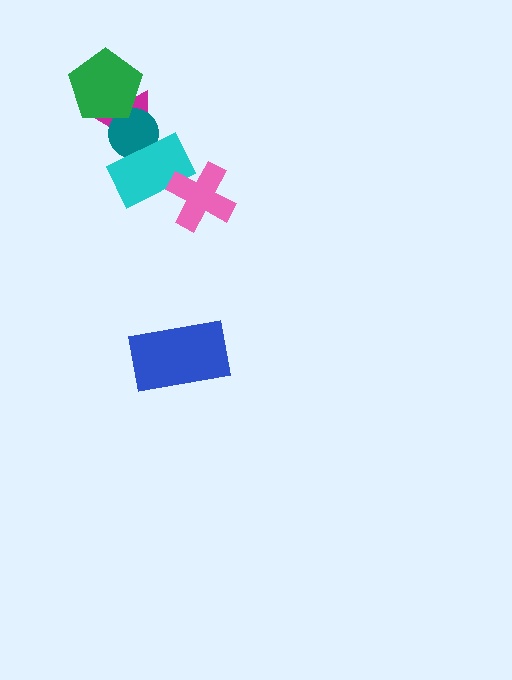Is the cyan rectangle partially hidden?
Yes, it is partially covered by another shape.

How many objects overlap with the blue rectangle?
0 objects overlap with the blue rectangle.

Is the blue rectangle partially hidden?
No, no other shape covers it.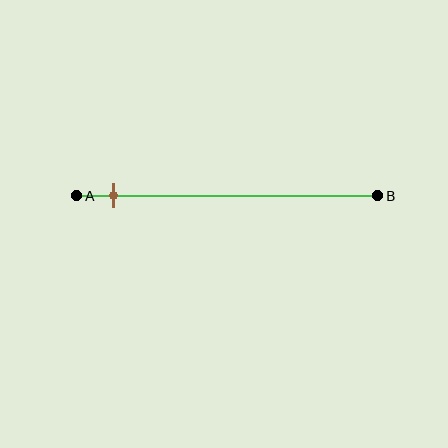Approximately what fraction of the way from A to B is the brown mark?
The brown mark is approximately 15% of the way from A to B.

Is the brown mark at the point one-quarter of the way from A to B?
No, the mark is at about 15% from A, not at the 25% one-quarter point.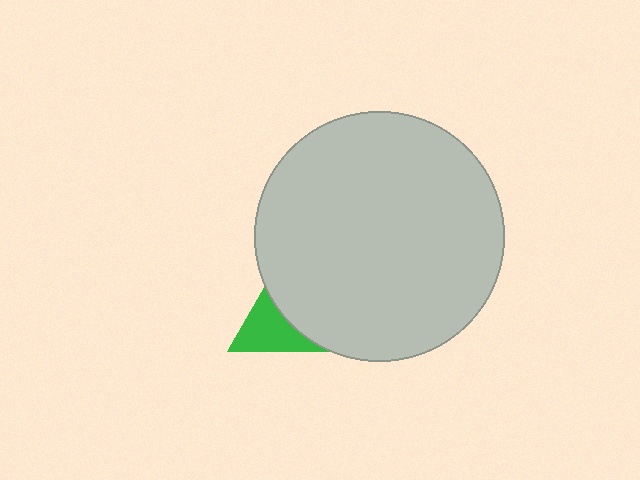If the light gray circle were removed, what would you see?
You would see the complete green triangle.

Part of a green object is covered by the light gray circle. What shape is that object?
It is a triangle.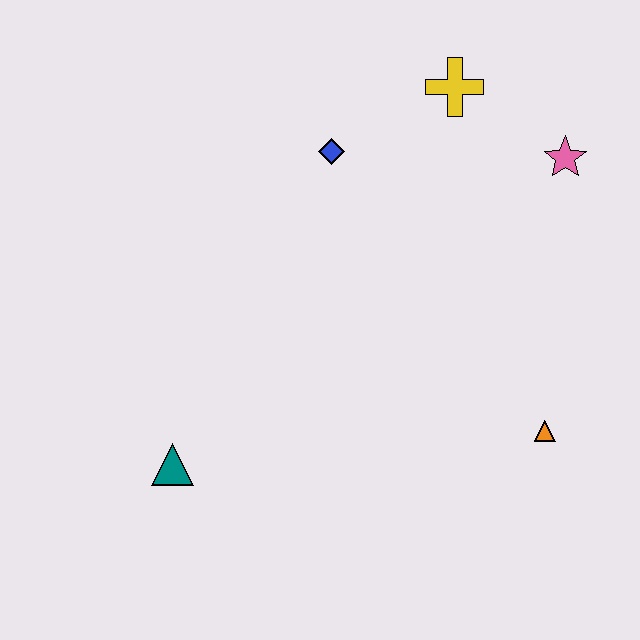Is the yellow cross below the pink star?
No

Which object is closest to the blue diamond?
The yellow cross is closest to the blue diamond.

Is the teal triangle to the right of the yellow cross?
No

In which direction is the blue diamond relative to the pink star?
The blue diamond is to the left of the pink star.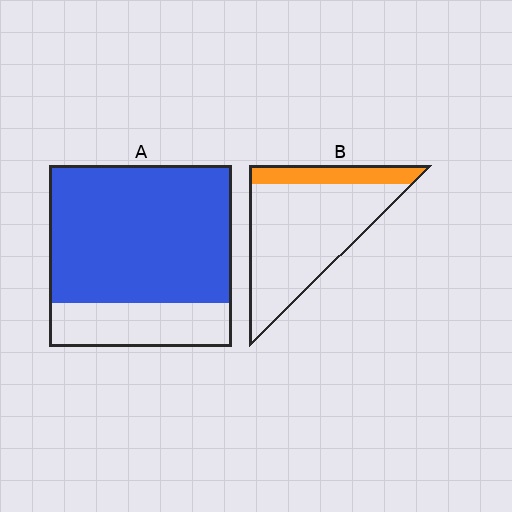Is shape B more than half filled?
No.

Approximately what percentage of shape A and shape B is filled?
A is approximately 75% and B is approximately 20%.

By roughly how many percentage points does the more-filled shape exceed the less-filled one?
By roughly 55 percentage points (A over B).